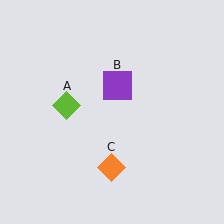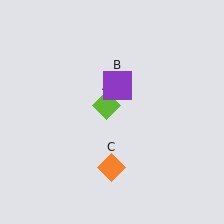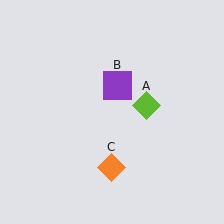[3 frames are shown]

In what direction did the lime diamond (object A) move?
The lime diamond (object A) moved right.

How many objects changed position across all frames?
1 object changed position: lime diamond (object A).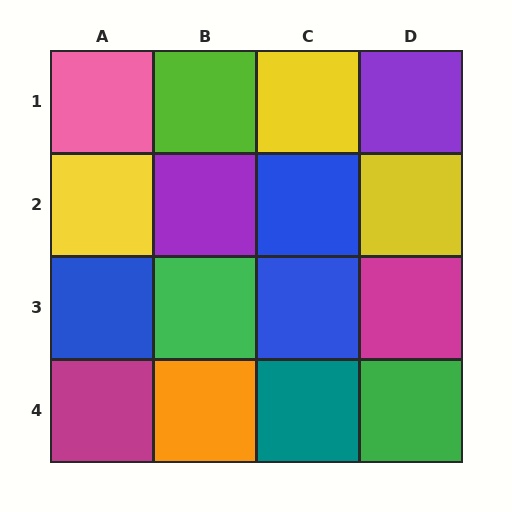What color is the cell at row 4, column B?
Orange.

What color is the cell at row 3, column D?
Magenta.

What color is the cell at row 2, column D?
Yellow.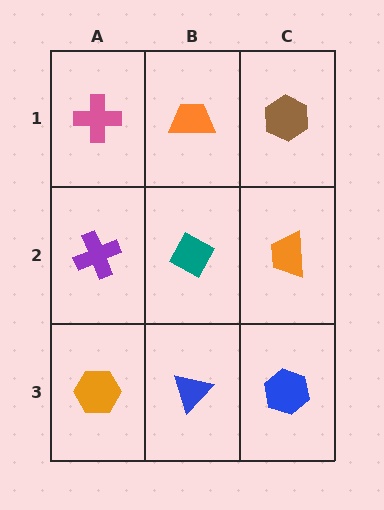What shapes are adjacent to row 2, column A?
A pink cross (row 1, column A), an orange hexagon (row 3, column A), a teal diamond (row 2, column B).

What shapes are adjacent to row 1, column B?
A teal diamond (row 2, column B), a pink cross (row 1, column A), a brown hexagon (row 1, column C).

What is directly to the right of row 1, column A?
An orange trapezoid.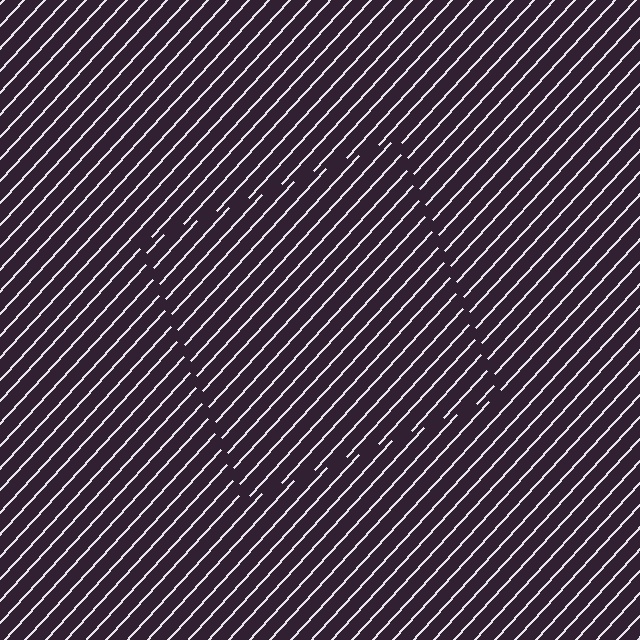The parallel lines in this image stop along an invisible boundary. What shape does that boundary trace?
An illusory square. The interior of the shape contains the same grating, shifted by half a period — the contour is defined by the phase discontinuity where line-ends from the inner and outer gratings abut.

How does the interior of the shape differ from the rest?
The interior of the shape contains the same grating, shifted by half a period — the contour is defined by the phase discontinuity where line-ends from the inner and outer gratings abut.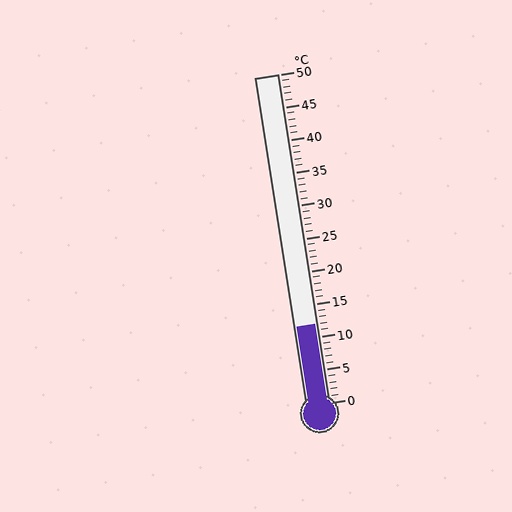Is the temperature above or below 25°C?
The temperature is below 25°C.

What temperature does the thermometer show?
The thermometer shows approximately 12°C.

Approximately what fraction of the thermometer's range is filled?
The thermometer is filled to approximately 25% of its range.